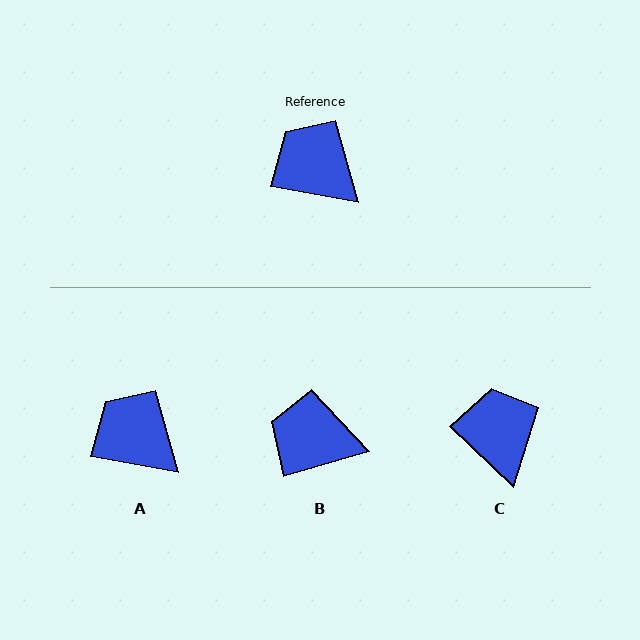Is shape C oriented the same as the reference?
No, it is off by about 33 degrees.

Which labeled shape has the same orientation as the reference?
A.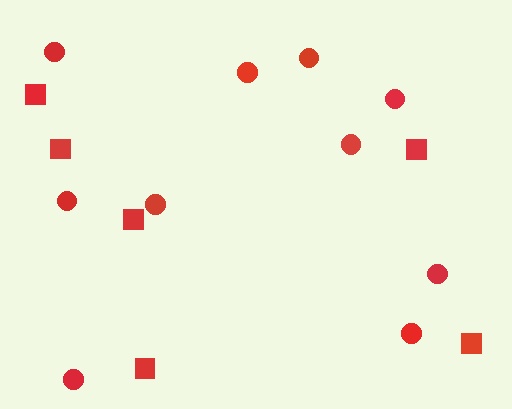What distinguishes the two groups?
There are 2 groups: one group of squares (6) and one group of circles (10).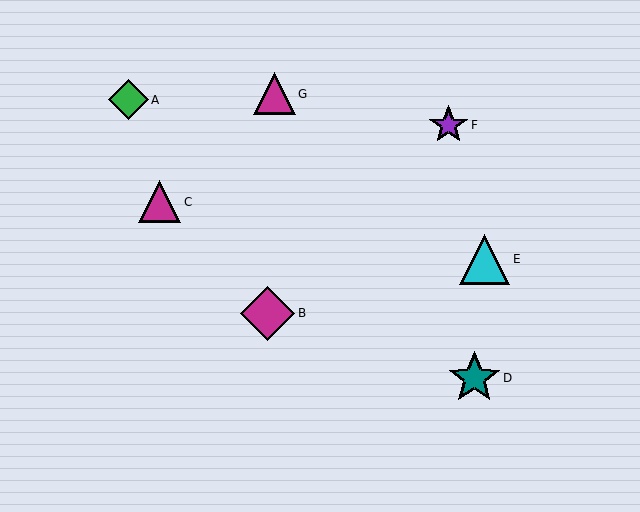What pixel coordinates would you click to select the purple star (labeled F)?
Click at (449, 125) to select the purple star F.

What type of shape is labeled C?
Shape C is a magenta triangle.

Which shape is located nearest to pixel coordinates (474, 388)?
The teal star (labeled D) at (474, 378) is nearest to that location.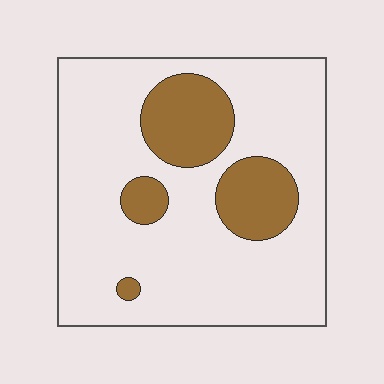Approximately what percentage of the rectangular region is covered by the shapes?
Approximately 20%.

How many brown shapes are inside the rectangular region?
4.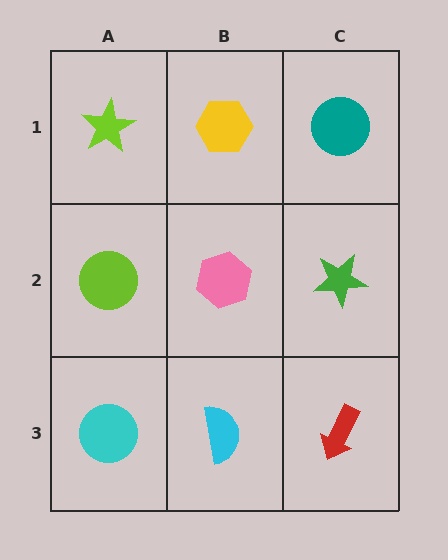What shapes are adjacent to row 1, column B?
A pink hexagon (row 2, column B), a lime star (row 1, column A), a teal circle (row 1, column C).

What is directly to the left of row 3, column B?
A cyan circle.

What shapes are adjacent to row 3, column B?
A pink hexagon (row 2, column B), a cyan circle (row 3, column A), a red arrow (row 3, column C).